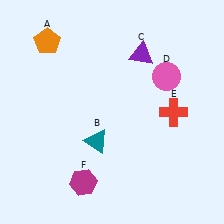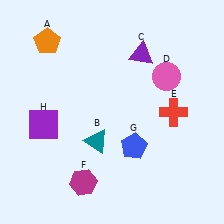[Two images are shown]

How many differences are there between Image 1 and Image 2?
There are 2 differences between the two images.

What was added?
A blue pentagon (G), a purple square (H) were added in Image 2.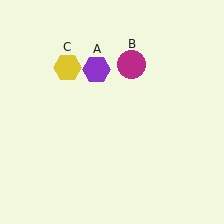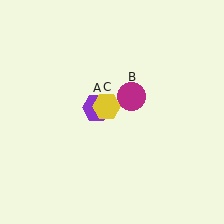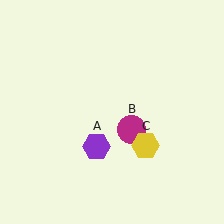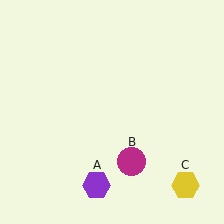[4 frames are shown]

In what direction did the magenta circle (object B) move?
The magenta circle (object B) moved down.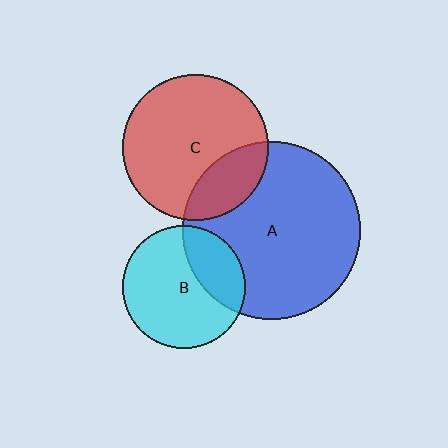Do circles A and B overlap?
Yes.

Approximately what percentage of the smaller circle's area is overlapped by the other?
Approximately 30%.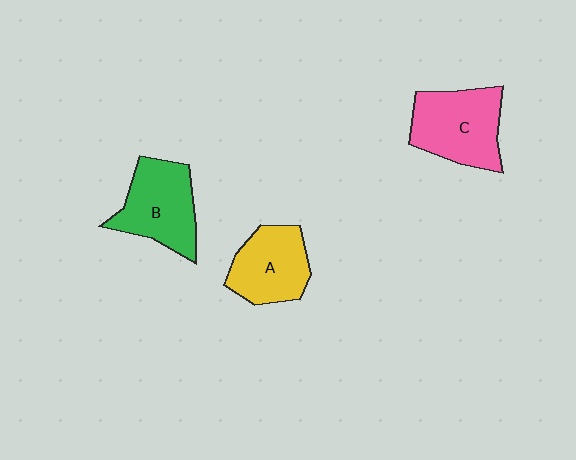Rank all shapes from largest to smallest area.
From largest to smallest: C (pink), B (green), A (yellow).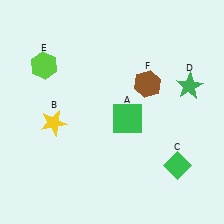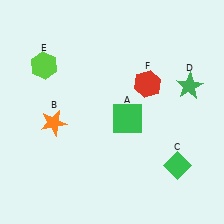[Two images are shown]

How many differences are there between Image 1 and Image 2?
There are 2 differences between the two images.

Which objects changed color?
B changed from yellow to orange. F changed from brown to red.